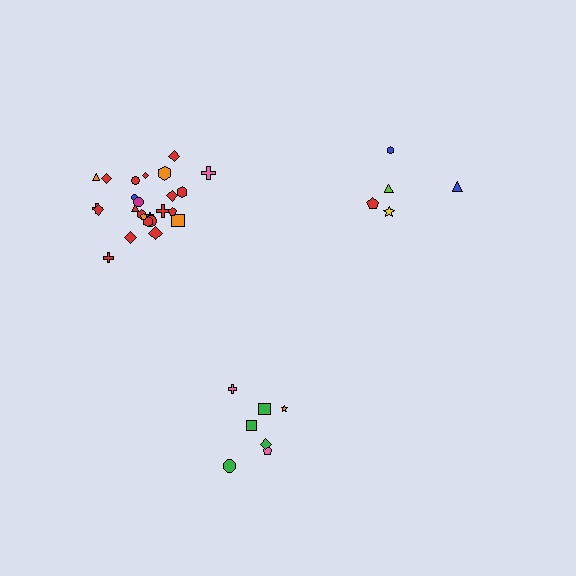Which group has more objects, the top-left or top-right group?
The top-left group.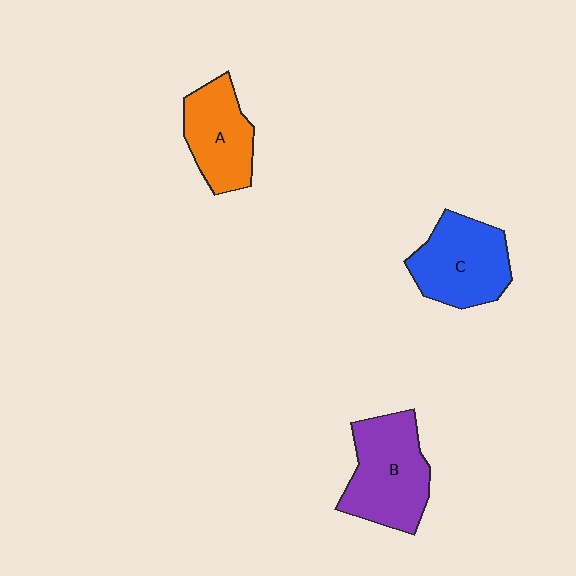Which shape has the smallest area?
Shape A (orange).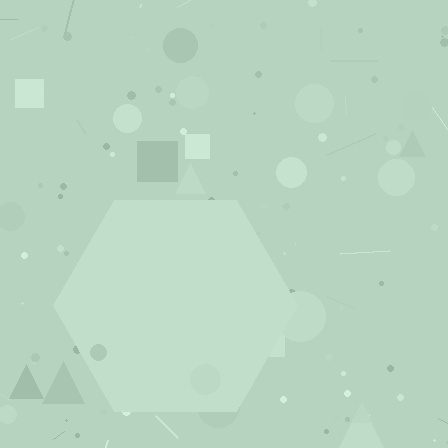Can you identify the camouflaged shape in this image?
The camouflaged shape is a hexagon.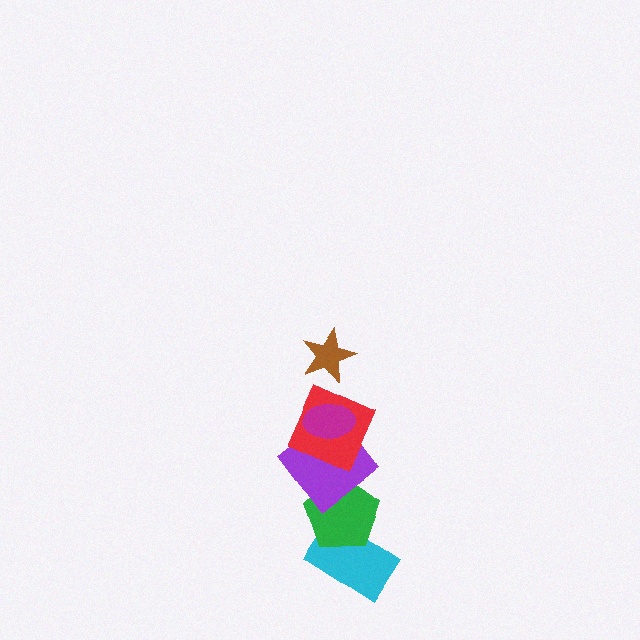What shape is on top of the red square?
The magenta ellipse is on top of the red square.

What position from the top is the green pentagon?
The green pentagon is 5th from the top.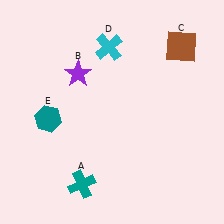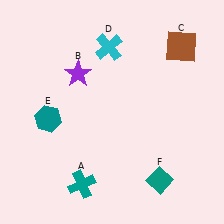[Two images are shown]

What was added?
A teal diamond (F) was added in Image 2.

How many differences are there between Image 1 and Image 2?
There is 1 difference between the two images.